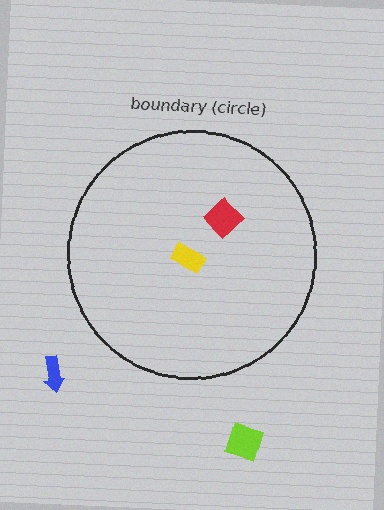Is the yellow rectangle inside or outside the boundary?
Inside.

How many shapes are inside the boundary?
2 inside, 2 outside.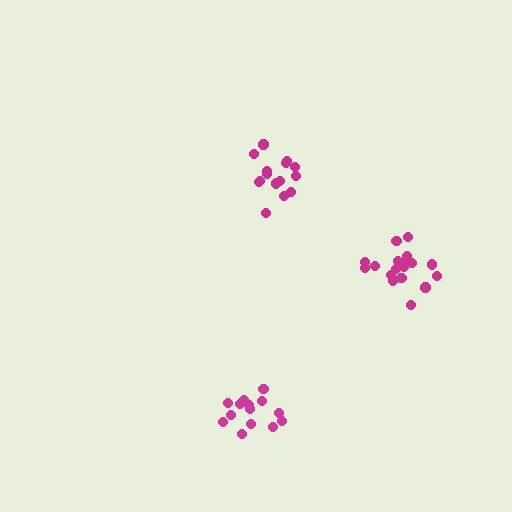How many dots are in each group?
Group 1: 15 dots, Group 2: 14 dots, Group 3: 19 dots (48 total).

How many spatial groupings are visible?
There are 3 spatial groupings.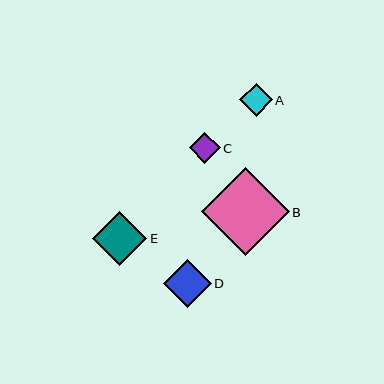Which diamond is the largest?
Diamond B is the largest with a size of approximately 88 pixels.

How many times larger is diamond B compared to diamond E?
Diamond B is approximately 1.6 times the size of diamond E.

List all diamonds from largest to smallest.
From largest to smallest: B, E, D, A, C.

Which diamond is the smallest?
Diamond C is the smallest with a size of approximately 31 pixels.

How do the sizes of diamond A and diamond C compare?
Diamond A and diamond C are approximately the same size.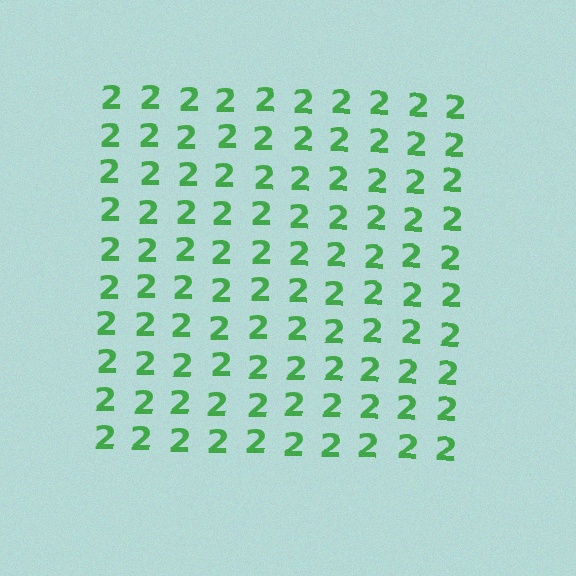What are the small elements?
The small elements are digit 2's.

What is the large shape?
The large shape is a square.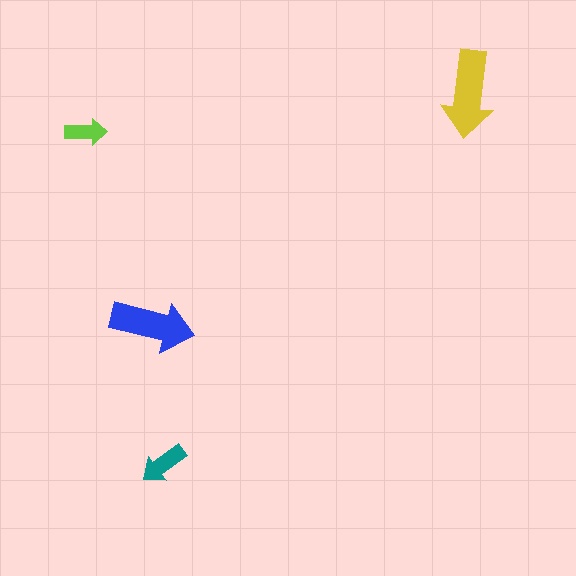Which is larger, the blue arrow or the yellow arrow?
The yellow one.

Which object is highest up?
The yellow arrow is topmost.